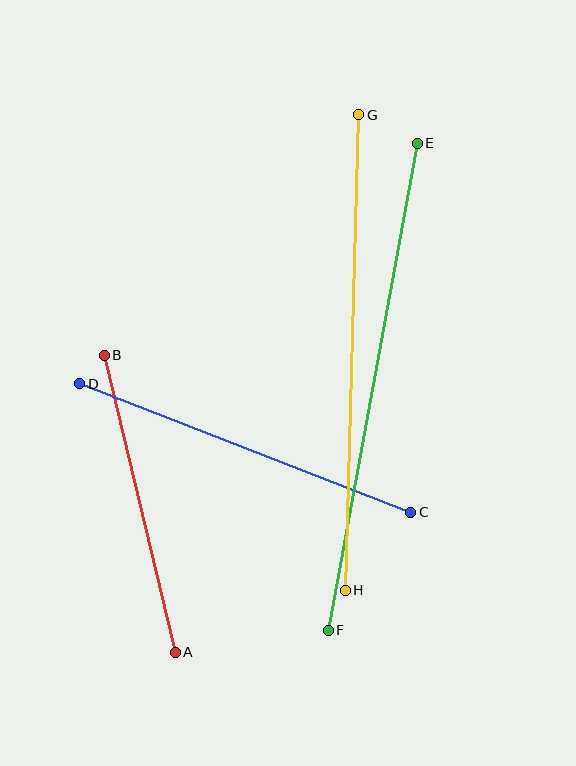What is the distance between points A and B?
The distance is approximately 306 pixels.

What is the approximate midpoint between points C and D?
The midpoint is at approximately (245, 448) pixels.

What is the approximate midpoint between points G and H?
The midpoint is at approximately (352, 353) pixels.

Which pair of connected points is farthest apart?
Points E and F are farthest apart.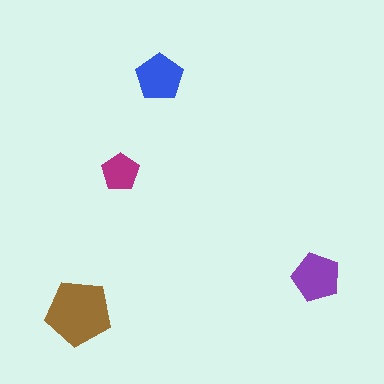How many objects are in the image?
There are 4 objects in the image.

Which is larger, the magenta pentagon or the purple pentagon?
The purple one.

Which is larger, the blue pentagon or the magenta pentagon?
The blue one.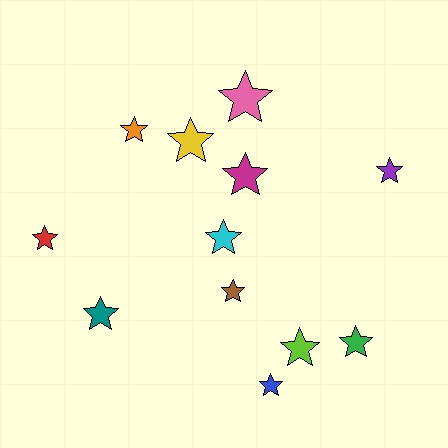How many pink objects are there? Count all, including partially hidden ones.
There is 1 pink object.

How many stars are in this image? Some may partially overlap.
There are 12 stars.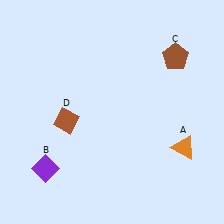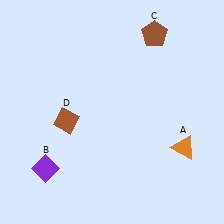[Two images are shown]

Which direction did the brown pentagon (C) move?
The brown pentagon (C) moved up.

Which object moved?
The brown pentagon (C) moved up.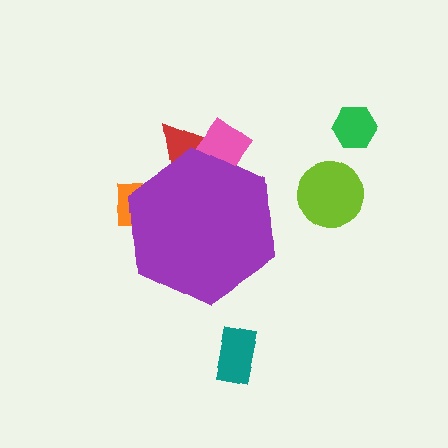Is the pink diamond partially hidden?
Yes, the pink diamond is partially hidden behind the purple hexagon.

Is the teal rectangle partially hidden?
No, the teal rectangle is fully visible.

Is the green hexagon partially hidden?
No, the green hexagon is fully visible.